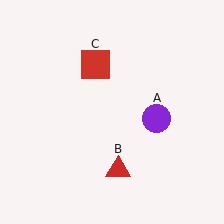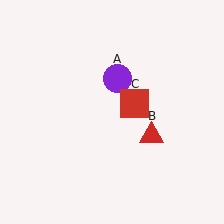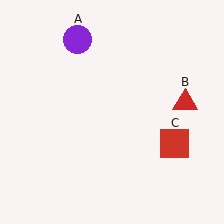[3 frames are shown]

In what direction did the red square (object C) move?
The red square (object C) moved down and to the right.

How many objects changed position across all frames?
3 objects changed position: purple circle (object A), red triangle (object B), red square (object C).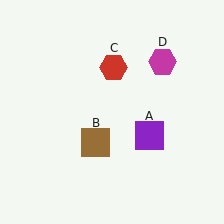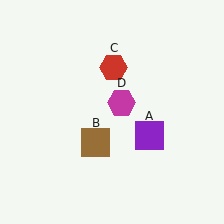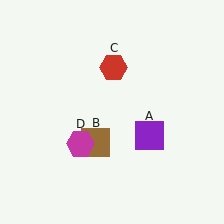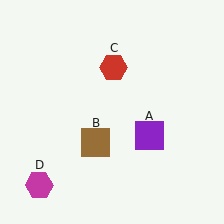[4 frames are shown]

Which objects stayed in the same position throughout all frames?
Purple square (object A) and brown square (object B) and red hexagon (object C) remained stationary.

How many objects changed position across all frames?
1 object changed position: magenta hexagon (object D).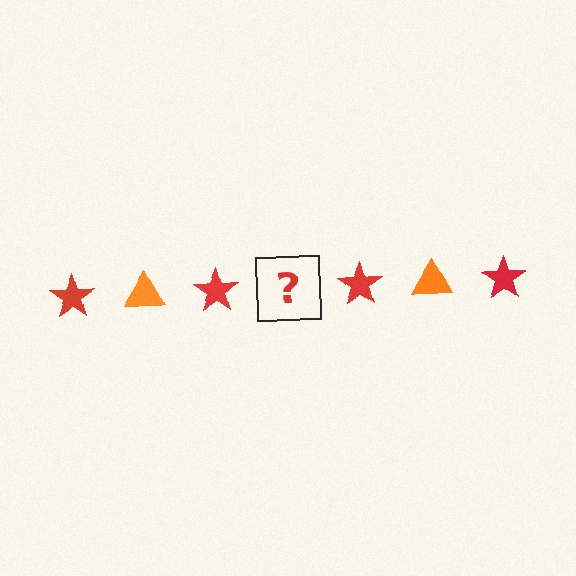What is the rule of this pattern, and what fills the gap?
The rule is that the pattern alternates between red star and orange triangle. The gap should be filled with an orange triangle.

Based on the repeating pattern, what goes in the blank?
The blank should be an orange triangle.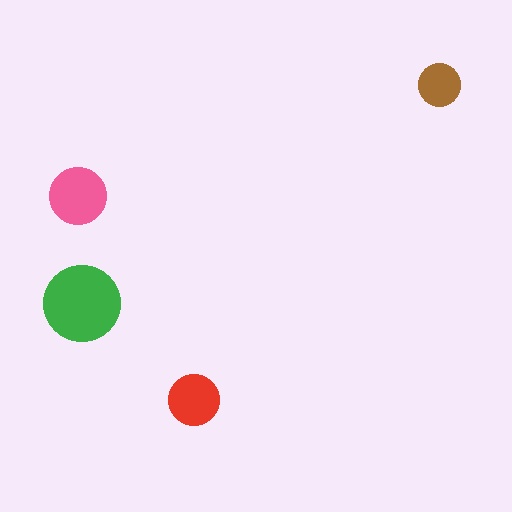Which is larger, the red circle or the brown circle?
The red one.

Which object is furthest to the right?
The brown circle is rightmost.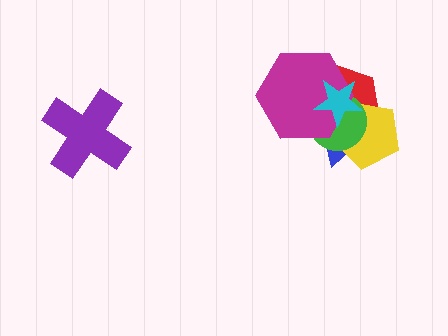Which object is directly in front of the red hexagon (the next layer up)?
The blue triangle is directly in front of the red hexagon.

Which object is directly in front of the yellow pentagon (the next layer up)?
The green circle is directly in front of the yellow pentagon.